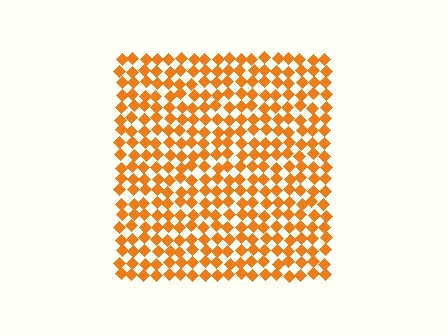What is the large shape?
The large shape is a square.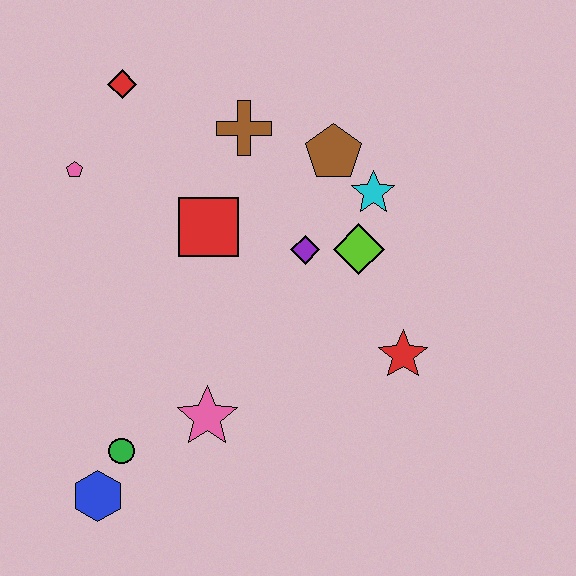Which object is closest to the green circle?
The blue hexagon is closest to the green circle.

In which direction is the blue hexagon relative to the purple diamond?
The blue hexagon is below the purple diamond.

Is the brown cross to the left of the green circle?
No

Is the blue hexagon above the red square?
No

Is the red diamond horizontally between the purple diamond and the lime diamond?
No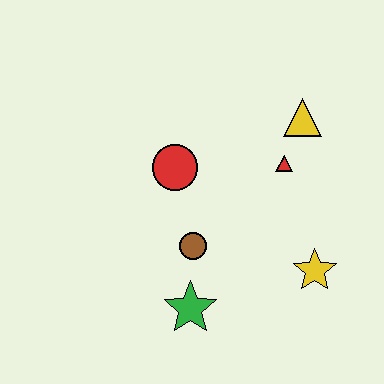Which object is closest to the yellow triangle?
The red triangle is closest to the yellow triangle.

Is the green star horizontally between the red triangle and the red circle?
Yes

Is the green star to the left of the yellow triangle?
Yes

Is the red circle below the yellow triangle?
Yes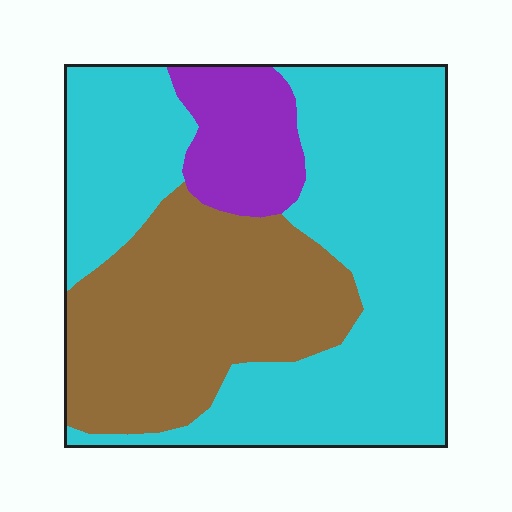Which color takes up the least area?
Purple, at roughly 10%.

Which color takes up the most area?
Cyan, at roughly 55%.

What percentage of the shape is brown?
Brown takes up between a sixth and a third of the shape.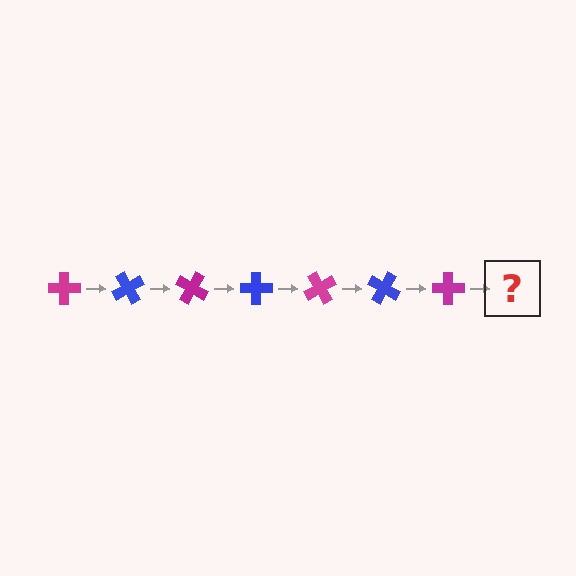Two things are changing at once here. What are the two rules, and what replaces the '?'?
The two rules are that it rotates 60 degrees each step and the color cycles through magenta and blue. The '?' should be a blue cross, rotated 420 degrees from the start.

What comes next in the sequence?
The next element should be a blue cross, rotated 420 degrees from the start.